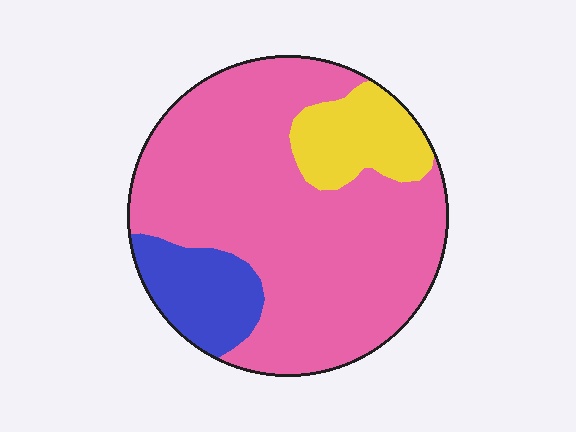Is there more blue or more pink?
Pink.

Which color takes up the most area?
Pink, at roughly 75%.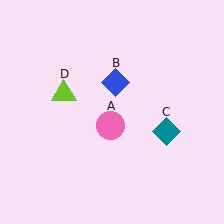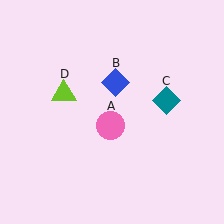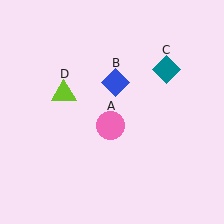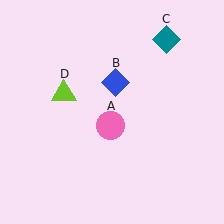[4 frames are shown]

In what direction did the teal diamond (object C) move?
The teal diamond (object C) moved up.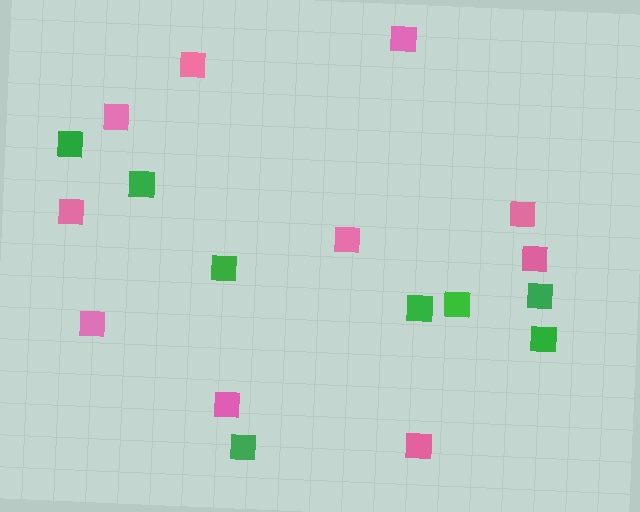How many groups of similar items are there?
There are 2 groups: one group of pink squares (10) and one group of green squares (8).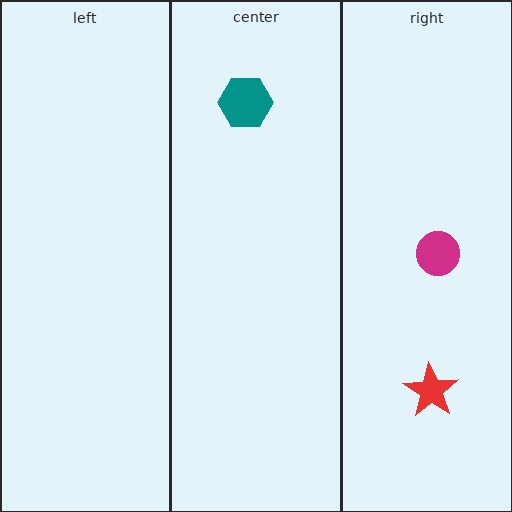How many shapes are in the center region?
1.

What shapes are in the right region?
The red star, the magenta circle.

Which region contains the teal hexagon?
The center region.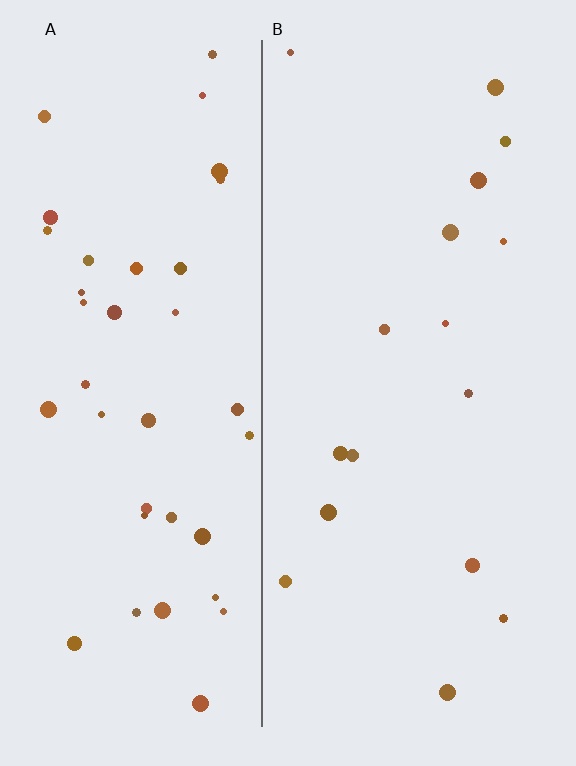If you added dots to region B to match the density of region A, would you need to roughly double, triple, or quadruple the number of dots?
Approximately double.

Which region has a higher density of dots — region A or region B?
A (the left).